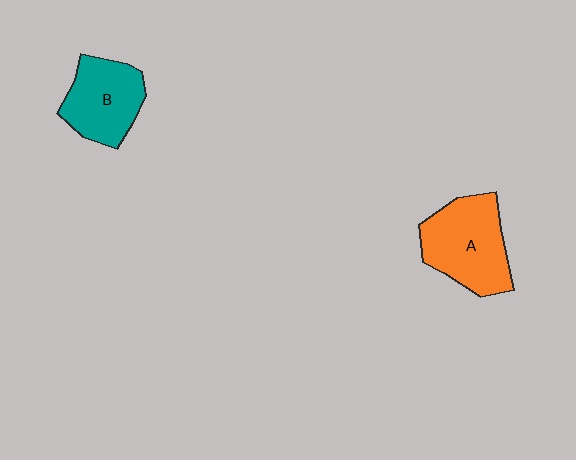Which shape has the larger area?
Shape A (orange).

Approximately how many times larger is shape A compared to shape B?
Approximately 1.2 times.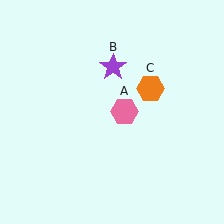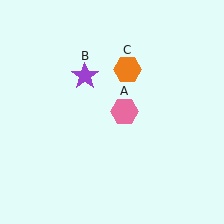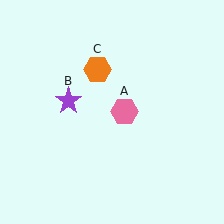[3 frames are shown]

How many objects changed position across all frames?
2 objects changed position: purple star (object B), orange hexagon (object C).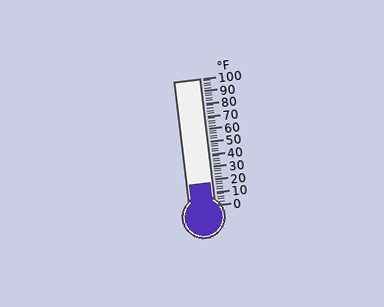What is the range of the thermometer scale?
The thermometer scale ranges from 0°F to 100°F.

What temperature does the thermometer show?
The thermometer shows approximately 18°F.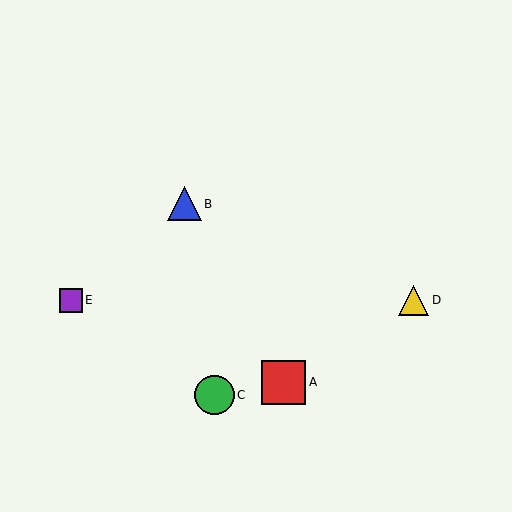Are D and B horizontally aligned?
No, D is at y≈300 and B is at y≈204.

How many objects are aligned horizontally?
2 objects (D, E) are aligned horizontally.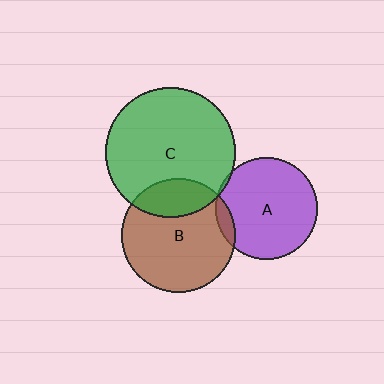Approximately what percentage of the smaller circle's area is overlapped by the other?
Approximately 25%.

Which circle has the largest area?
Circle C (green).